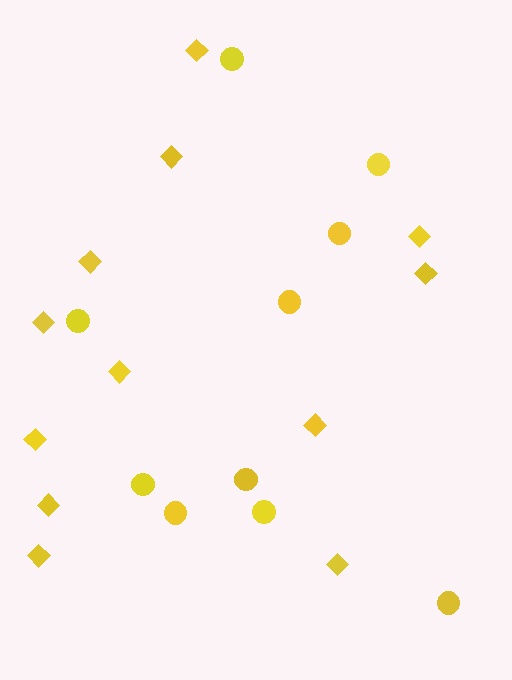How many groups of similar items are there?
There are 2 groups: one group of circles (10) and one group of diamonds (12).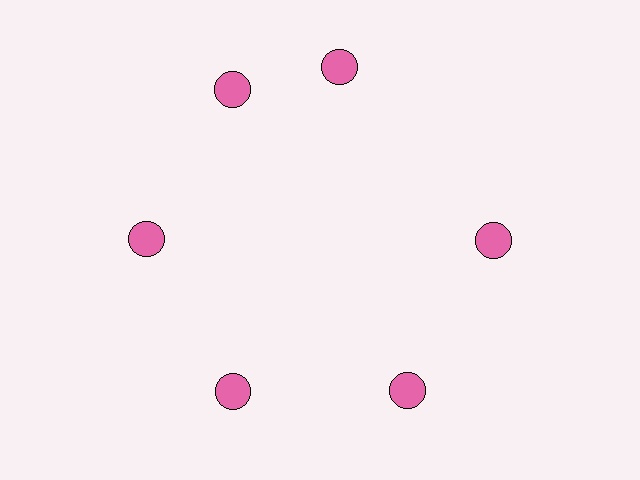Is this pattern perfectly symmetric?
No. The 6 pink circles are arranged in a ring, but one element near the 1 o'clock position is rotated out of alignment along the ring, breaking the 6-fold rotational symmetry.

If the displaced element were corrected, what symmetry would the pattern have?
It would have 6-fold rotational symmetry — the pattern would map onto itself every 60 degrees.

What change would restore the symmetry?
The symmetry would be restored by rotating it back into even spacing with its neighbors so that all 6 circles sit at equal angles and equal distance from the center.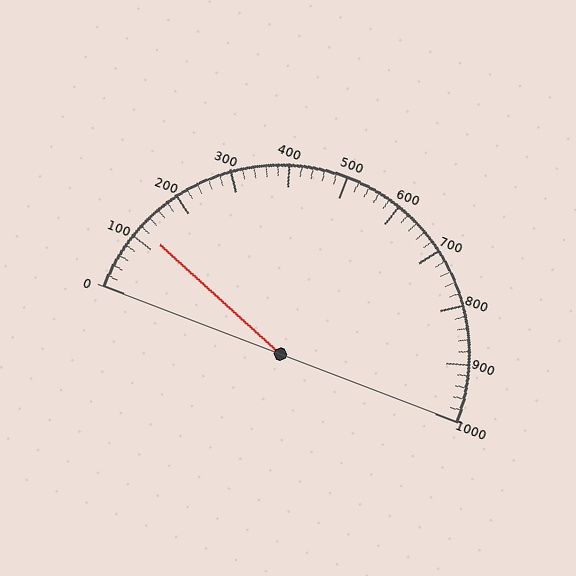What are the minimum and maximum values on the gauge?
The gauge ranges from 0 to 1000.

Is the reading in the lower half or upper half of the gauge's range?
The reading is in the lower half of the range (0 to 1000).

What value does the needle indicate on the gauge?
The needle indicates approximately 120.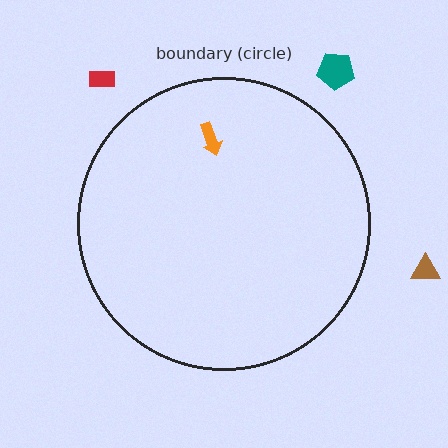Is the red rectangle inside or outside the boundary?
Outside.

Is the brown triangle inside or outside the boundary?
Outside.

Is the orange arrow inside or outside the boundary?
Inside.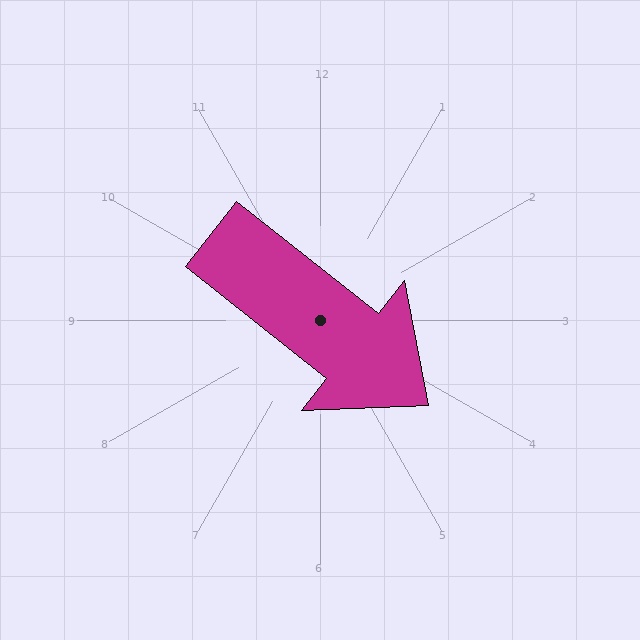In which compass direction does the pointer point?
Southeast.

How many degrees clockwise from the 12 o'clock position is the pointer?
Approximately 128 degrees.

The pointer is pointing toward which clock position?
Roughly 4 o'clock.